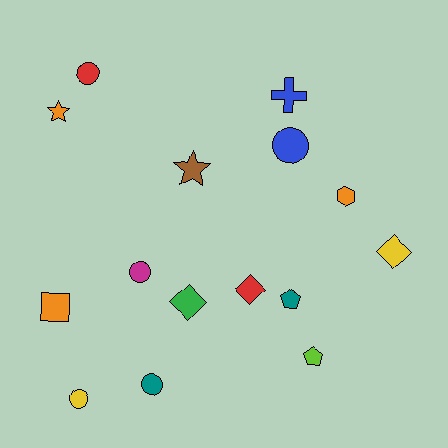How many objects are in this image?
There are 15 objects.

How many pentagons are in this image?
There are 2 pentagons.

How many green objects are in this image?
There is 1 green object.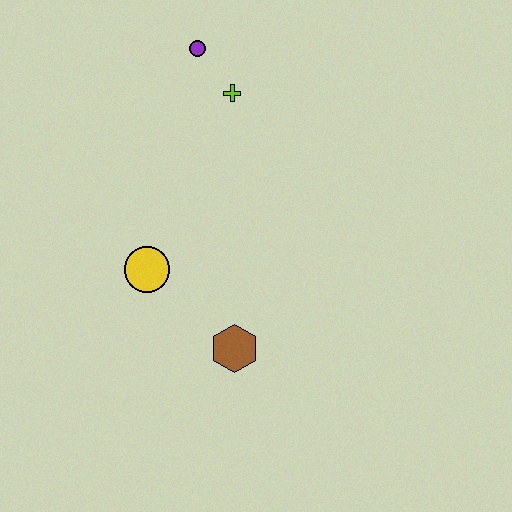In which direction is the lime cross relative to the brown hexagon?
The lime cross is above the brown hexagon.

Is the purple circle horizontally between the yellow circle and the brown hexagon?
Yes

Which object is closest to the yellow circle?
The brown hexagon is closest to the yellow circle.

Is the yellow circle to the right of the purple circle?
No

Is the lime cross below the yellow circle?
No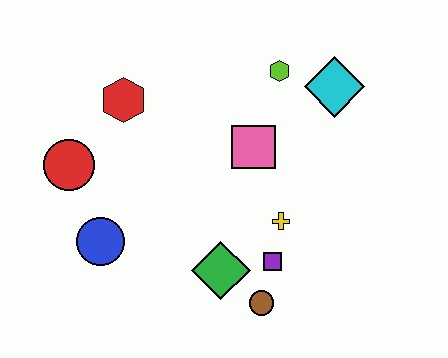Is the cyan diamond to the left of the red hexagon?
No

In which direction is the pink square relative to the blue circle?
The pink square is to the right of the blue circle.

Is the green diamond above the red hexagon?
No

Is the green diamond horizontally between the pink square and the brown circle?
No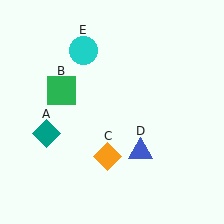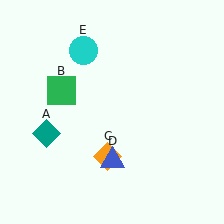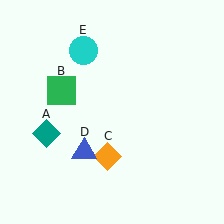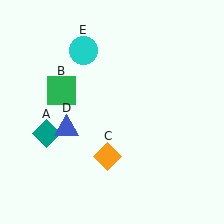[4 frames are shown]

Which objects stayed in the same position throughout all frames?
Teal diamond (object A) and green square (object B) and orange diamond (object C) and cyan circle (object E) remained stationary.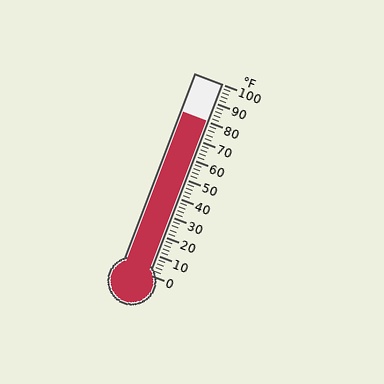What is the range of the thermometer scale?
The thermometer scale ranges from 0°F to 100°F.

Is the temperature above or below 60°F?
The temperature is above 60°F.